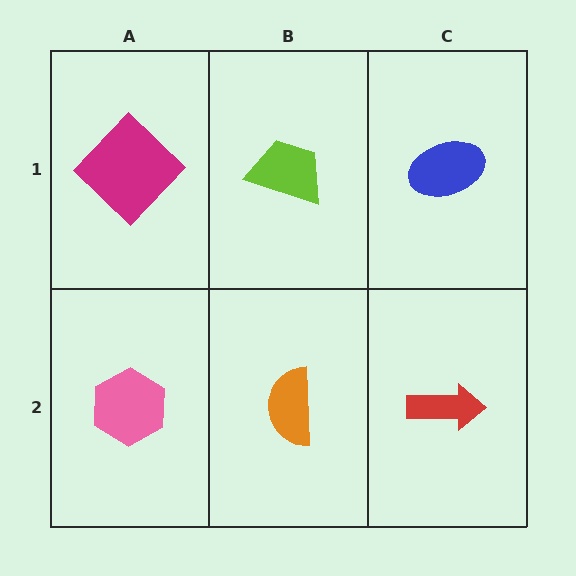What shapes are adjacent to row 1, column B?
An orange semicircle (row 2, column B), a magenta diamond (row 1, column A), a blue ellipse (row 1, column C).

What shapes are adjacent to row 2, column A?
A magenta diamond (row 1, column A), an orange semicircle (row 2, column B).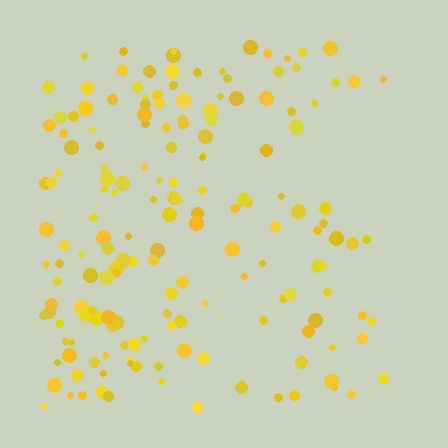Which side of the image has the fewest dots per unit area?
The right.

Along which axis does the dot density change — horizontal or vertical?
Horizontal.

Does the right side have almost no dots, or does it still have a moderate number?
Still a moderate number, just noticeably fewer than the left.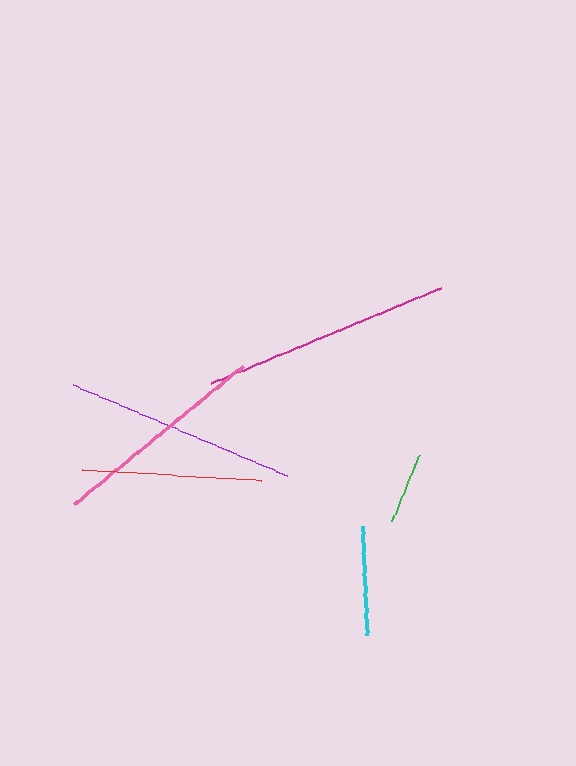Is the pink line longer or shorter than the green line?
The pink line is longer than the green line.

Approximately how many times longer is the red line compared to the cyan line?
The red line is approximately 1.6 times the length of the cyan line.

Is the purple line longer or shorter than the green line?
The purple line is longer than the green line.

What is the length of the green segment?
The green segment is approximately 72 pixels long.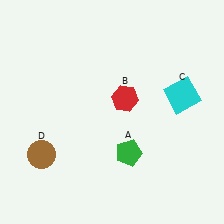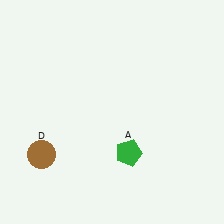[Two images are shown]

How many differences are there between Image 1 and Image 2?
There are 2 differences between the two images.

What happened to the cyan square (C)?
The cyan square (C) was removed in Image 2. It was in the top-right area of Image 1.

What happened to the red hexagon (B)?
The red hexagon (B) was removed in Image 2. It was in the top-right area of Image 1.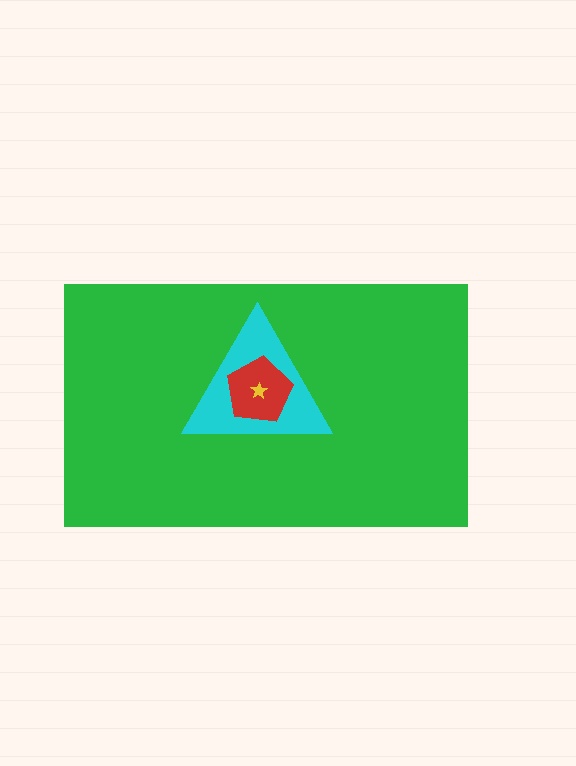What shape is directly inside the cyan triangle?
The red pentagon.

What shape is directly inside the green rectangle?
The cyan triangle.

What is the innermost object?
The yellow star.